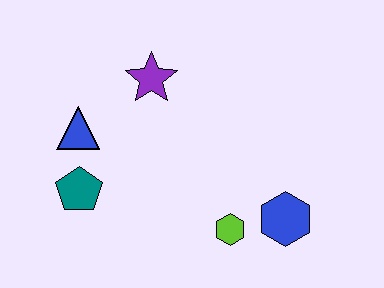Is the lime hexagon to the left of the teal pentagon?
No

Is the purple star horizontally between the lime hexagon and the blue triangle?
Yes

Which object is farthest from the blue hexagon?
The blue triangle is farthest from the blue hexagon.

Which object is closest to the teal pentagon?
The blue triangle is closest to the teal pentagon.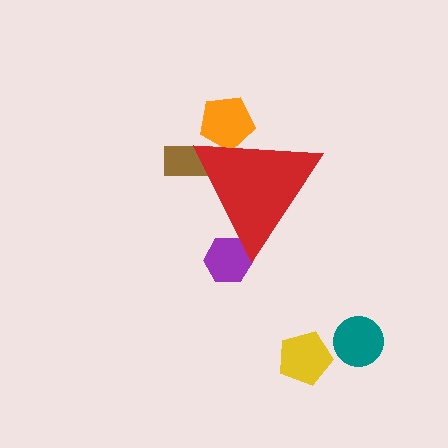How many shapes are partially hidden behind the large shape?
3 shapes are partially hidden.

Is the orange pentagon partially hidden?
Yes, the orange pentagon is partially hidden behind the red triangle.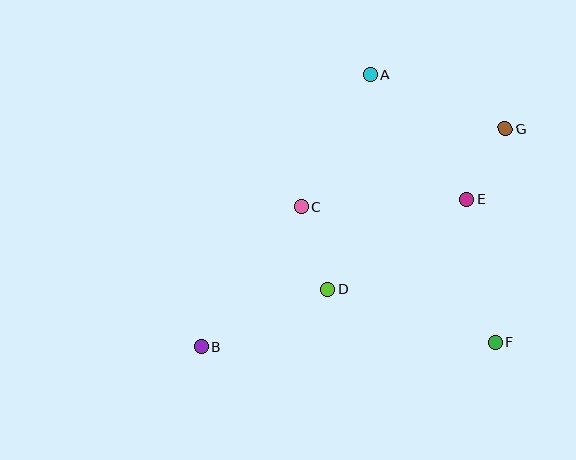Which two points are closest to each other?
Points E and G are closest to each other.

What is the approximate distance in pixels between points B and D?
The distance between B and D is approximately 139 pixels.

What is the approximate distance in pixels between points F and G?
The distance between F and G is approximately 214 pixels.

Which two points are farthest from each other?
Points B and G are farthest from each other.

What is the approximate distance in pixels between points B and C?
The distance between B and C is approximately 172 pixels.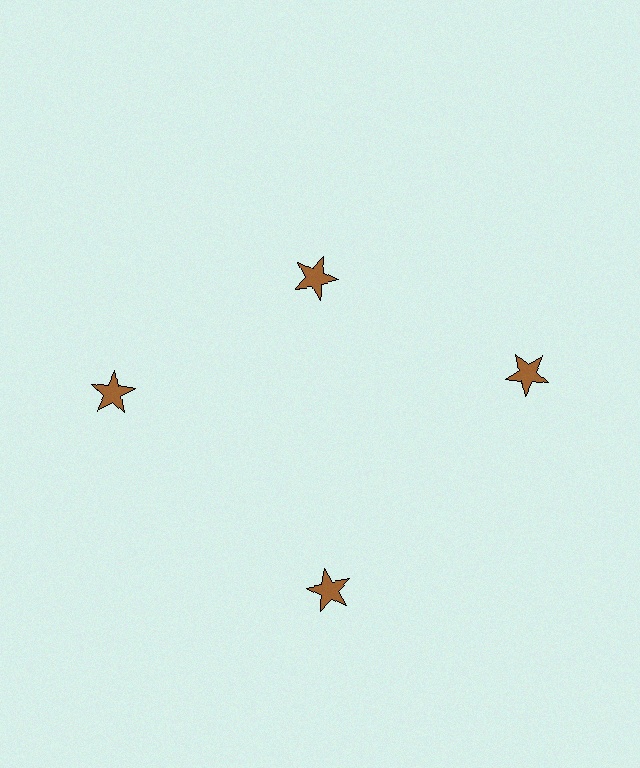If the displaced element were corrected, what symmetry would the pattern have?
It would have 4-fold rotational symmetry — the pattern would map onto itself every 90 degrees.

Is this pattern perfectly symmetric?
No. The 4 brown stars are arranged in a ring, but one element near the 12 o'clock position is pulled inward toward the center, breaking the 4-fold rotational symmetry.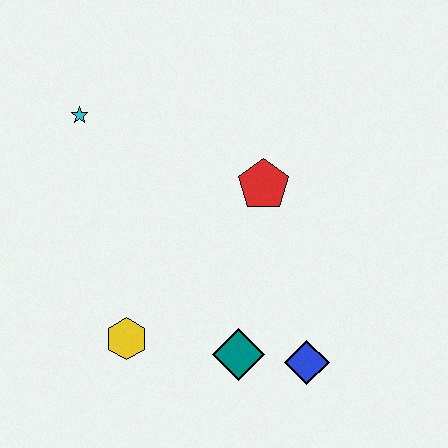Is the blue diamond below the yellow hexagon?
Yes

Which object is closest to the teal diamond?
The blue diamond is closest to the teal diamond.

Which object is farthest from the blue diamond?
The cyan star is farthest from the blue diamond.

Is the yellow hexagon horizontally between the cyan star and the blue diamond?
Yes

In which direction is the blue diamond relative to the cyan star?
The blue diamond is below the cyan star.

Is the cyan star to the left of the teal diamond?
Yes